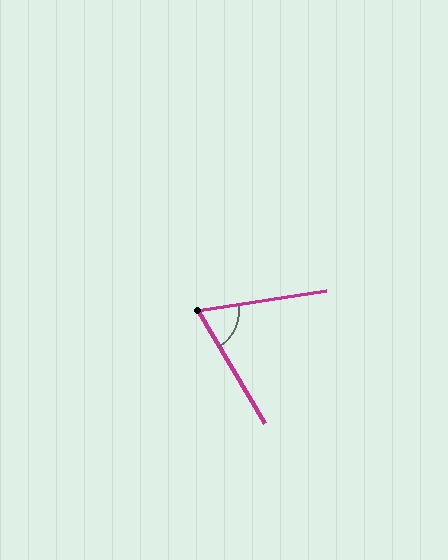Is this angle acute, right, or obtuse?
It is acute.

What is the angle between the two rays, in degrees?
Approximately 68 degrees.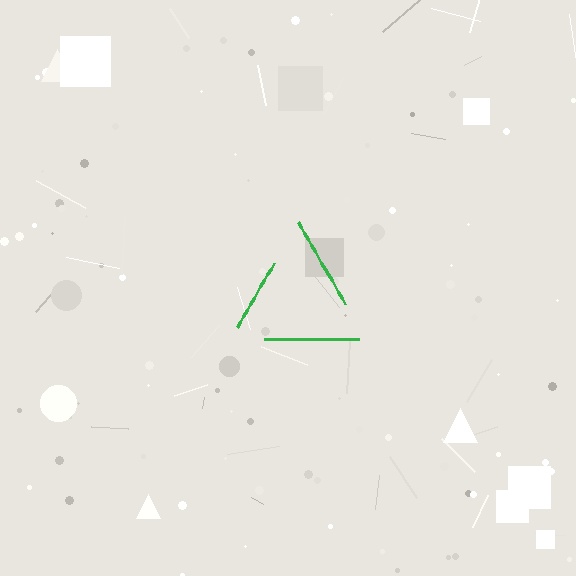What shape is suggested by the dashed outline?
The dashed outline suggests a triangle.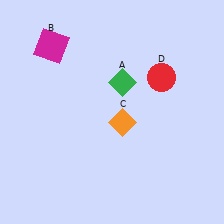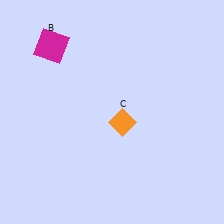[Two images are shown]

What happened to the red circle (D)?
The red circle (D) was removed in Image 2. It was in the top-right area of Image 1.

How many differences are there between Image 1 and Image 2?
There are 2 differences between the two images.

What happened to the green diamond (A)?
The green diamond (A) was removed in Image 2. It was in the top-right area of Image 1.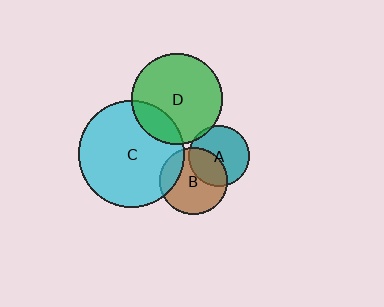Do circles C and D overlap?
Yes.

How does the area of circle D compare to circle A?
Approximately 2.2 times.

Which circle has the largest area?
Circle C (cyan).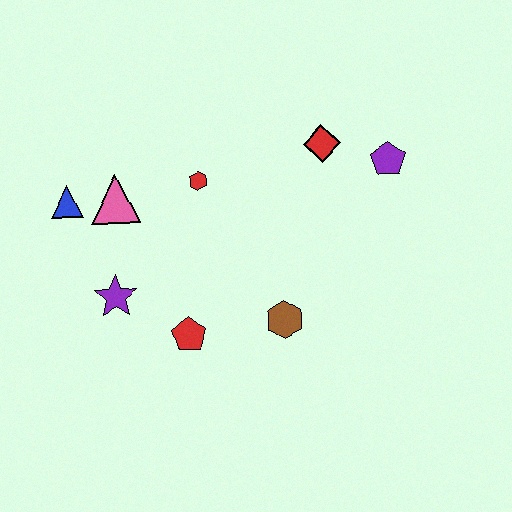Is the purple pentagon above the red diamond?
No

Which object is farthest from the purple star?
The purple pentagon is farthest from the purple star.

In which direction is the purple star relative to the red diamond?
The purple star is to the left of the red diamond.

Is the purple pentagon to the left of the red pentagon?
No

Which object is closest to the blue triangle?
The pink triangle is closest to the blue triangle.